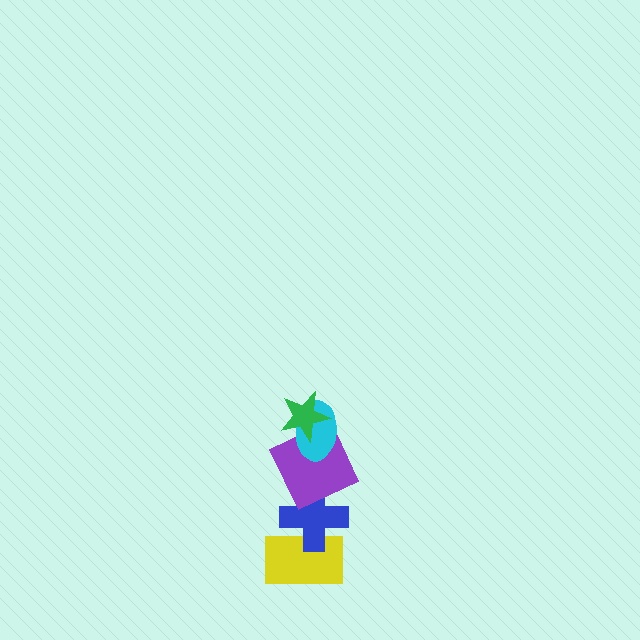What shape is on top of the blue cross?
The purple square is on top of the blue cross.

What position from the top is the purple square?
The purple square is 3rd from the top.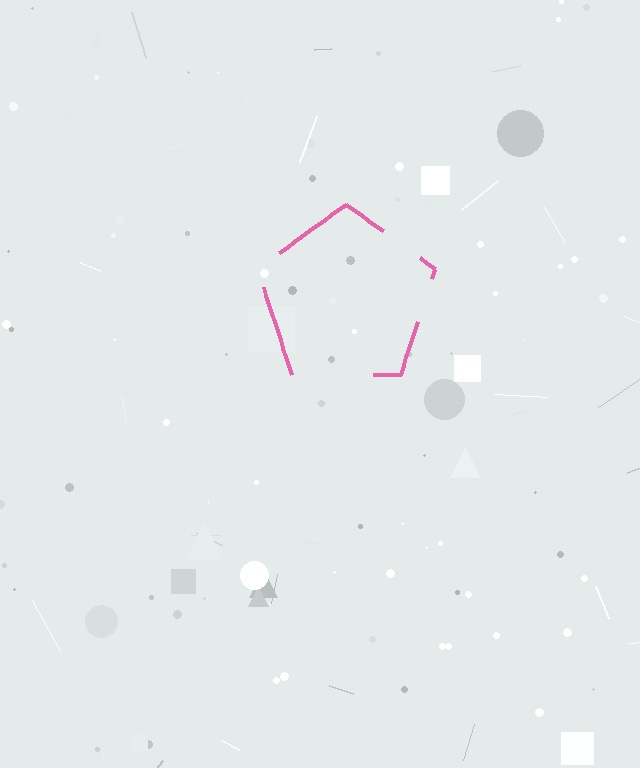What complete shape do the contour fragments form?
The contour fragments form a pentagon.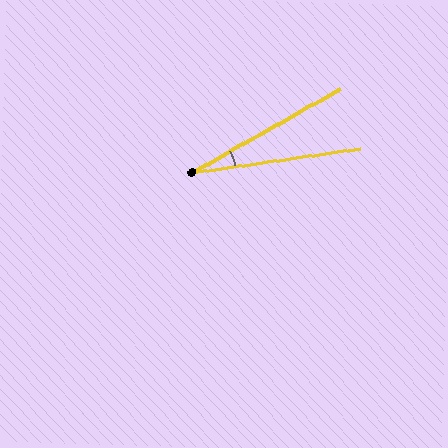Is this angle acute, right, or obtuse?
It is acute.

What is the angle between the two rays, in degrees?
Approximately 21 degrees.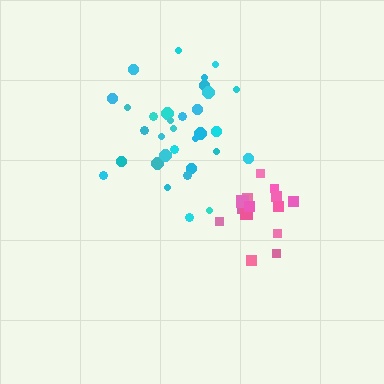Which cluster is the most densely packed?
Pink.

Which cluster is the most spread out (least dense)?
Cyan.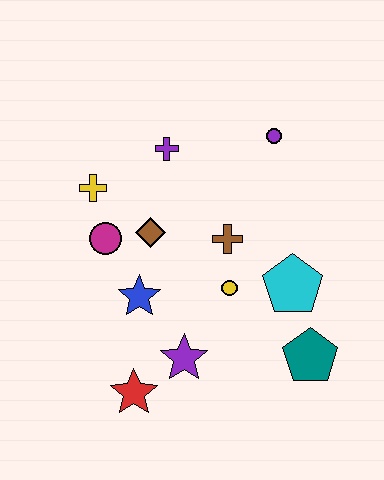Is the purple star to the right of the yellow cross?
Yes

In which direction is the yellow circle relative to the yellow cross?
The yellow circle is to the right of the yellow cross.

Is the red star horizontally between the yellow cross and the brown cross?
Yes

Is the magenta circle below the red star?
No